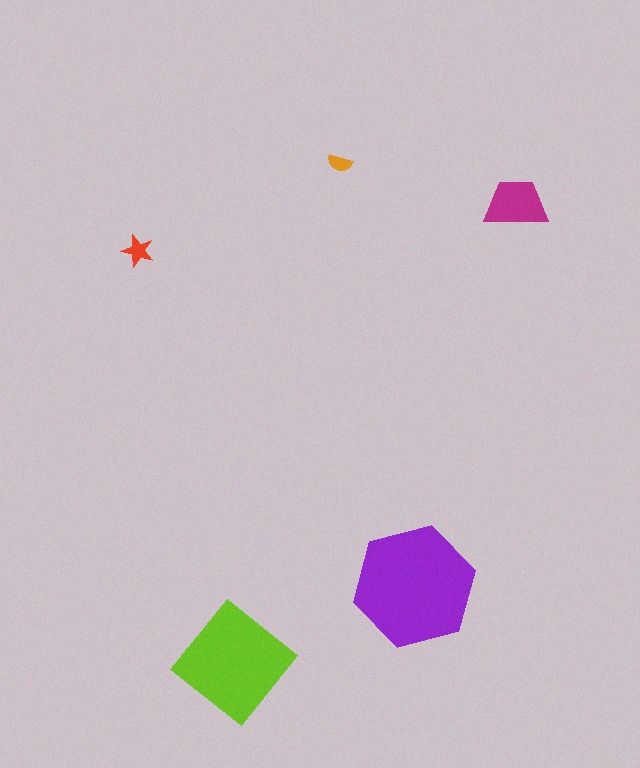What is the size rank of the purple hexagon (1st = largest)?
1st.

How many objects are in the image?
There are 5 objects in the image.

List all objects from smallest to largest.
The orange semicircle, the red star, the magenta trapezoid, the lime diamond, the purple hexagon.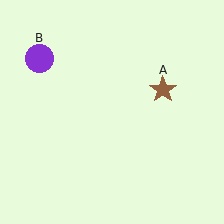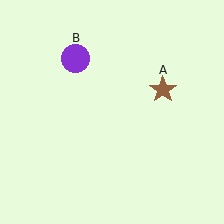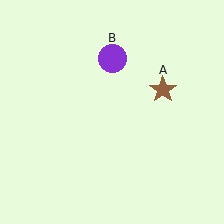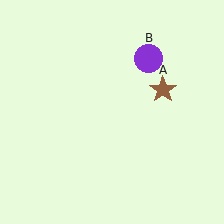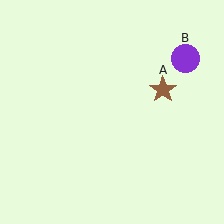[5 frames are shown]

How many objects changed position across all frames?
1 object changed position: purple circle (object B).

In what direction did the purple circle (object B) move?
The purple circle (object B) moved right.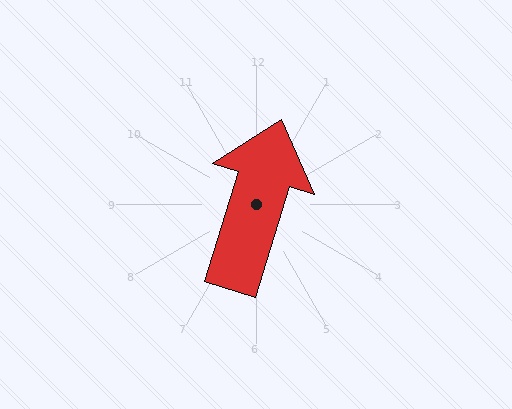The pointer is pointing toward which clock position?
Roughly 1 o'clock.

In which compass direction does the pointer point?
North.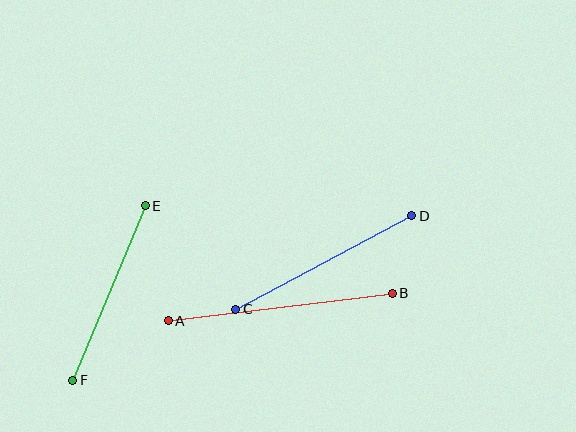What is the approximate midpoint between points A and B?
The midpoint is at approximately (280, 307) pixels.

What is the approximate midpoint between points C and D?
The midpoint is at approximately (324, 263) pixels.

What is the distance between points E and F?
The distance is approximately 189 pixels.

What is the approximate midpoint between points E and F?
The midpoint is at approximately (109, 293) pixels.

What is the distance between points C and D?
The distance is approximately 199 pixels.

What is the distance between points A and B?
The distance is approximately 226 pixels.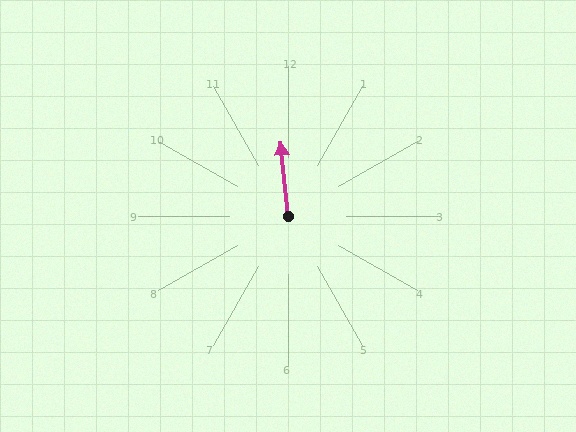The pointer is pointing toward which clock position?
Roughly 12 o'clock.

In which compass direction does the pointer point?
North.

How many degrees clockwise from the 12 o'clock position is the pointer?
Approximately 354 degrees.